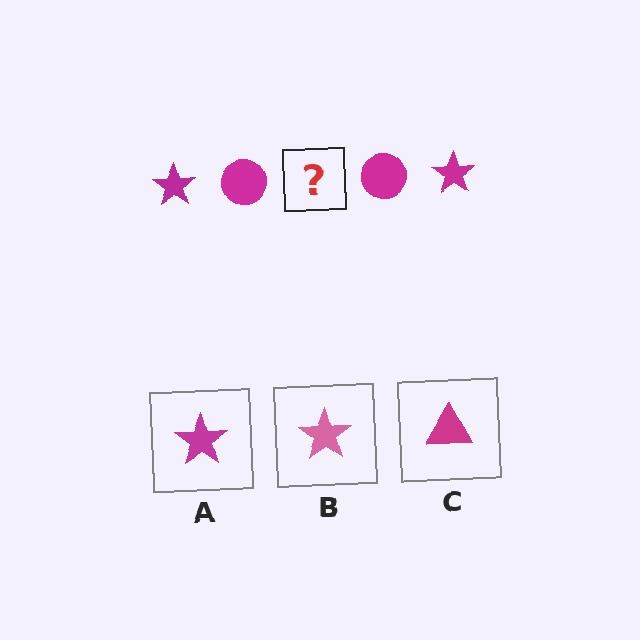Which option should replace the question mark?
Option A.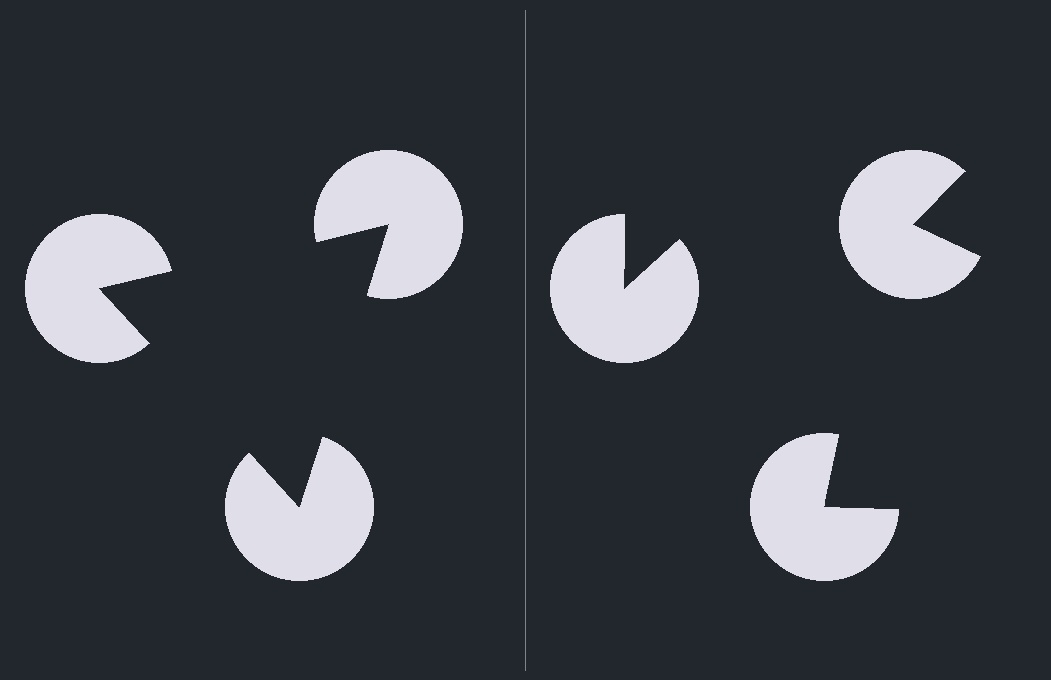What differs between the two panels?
The pac-man discs are positioned identically on both sides; only the wedge orientations differ. On the left they align to a triangle; on the right they are misaligned.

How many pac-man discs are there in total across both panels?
6 — 3 on each side.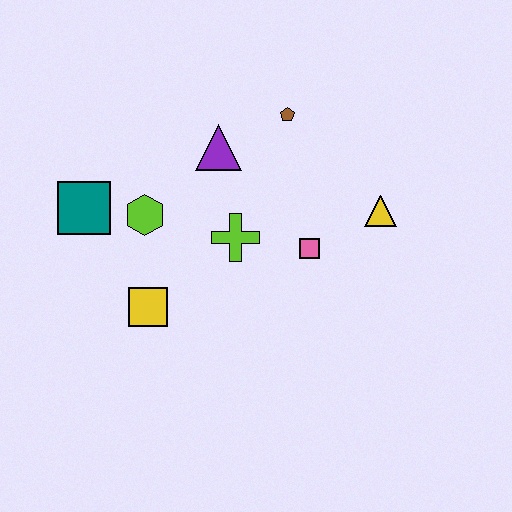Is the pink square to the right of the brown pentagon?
Yes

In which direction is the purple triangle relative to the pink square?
The purple triangle is above the pink square.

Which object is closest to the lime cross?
The pink square is closest to the lime cross.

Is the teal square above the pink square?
Yes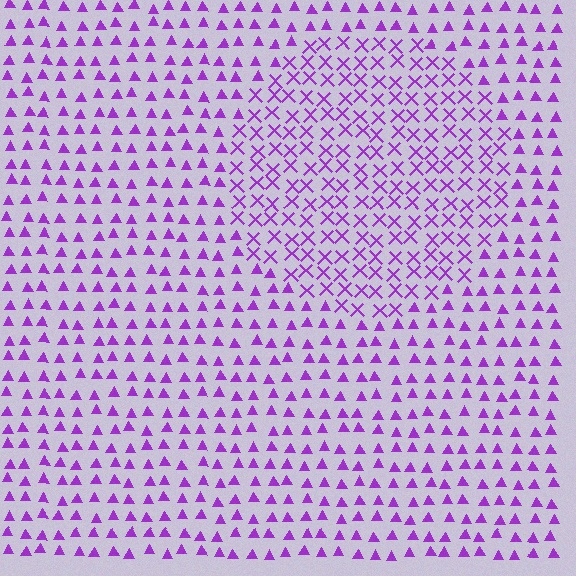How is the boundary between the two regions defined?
The boundary is defined by a change in element shape: X marks inside vs. triangles outside. All elements share the same color and spacing.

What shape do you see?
I see a circle.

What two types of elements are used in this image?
The image uses X marks inside the circle region and triangles outside it.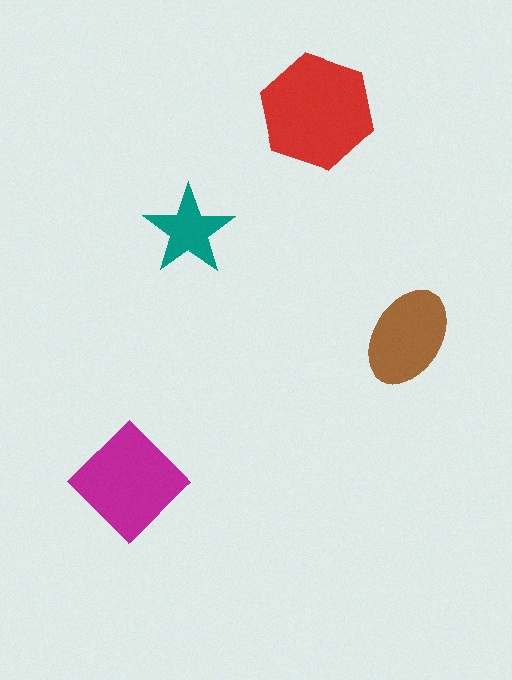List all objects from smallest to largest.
The teal star, the brown ellipse, the magenta diamond, the red hexagon.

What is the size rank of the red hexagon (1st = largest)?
1st.